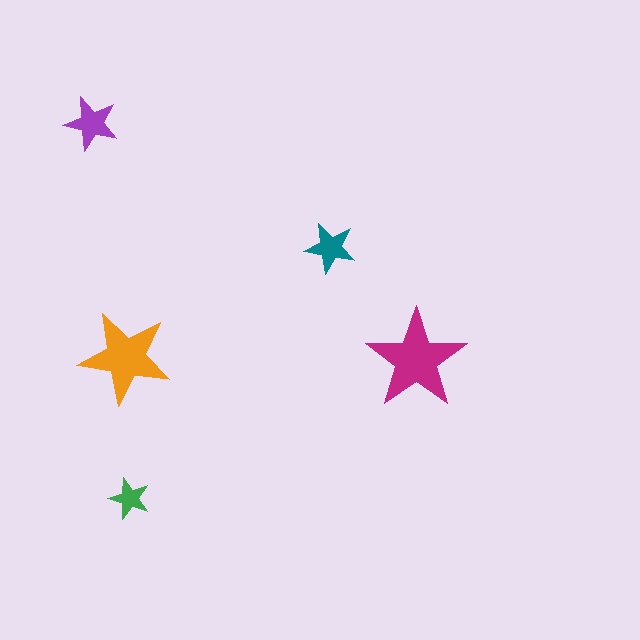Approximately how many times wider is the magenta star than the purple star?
About 2 times wider.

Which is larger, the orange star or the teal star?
The orange one.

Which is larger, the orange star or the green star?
The orange one.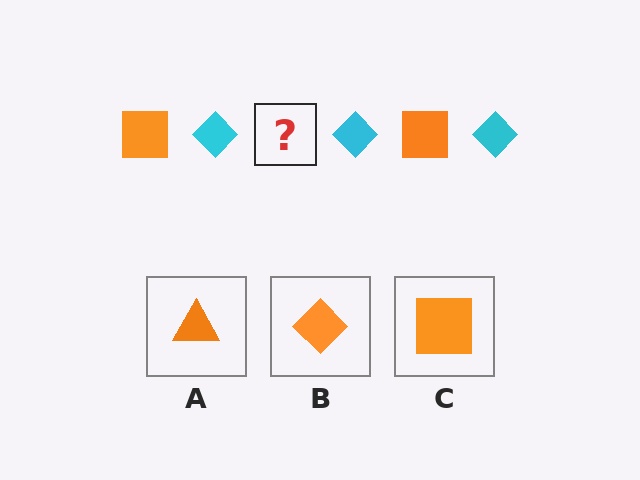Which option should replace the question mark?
Option C.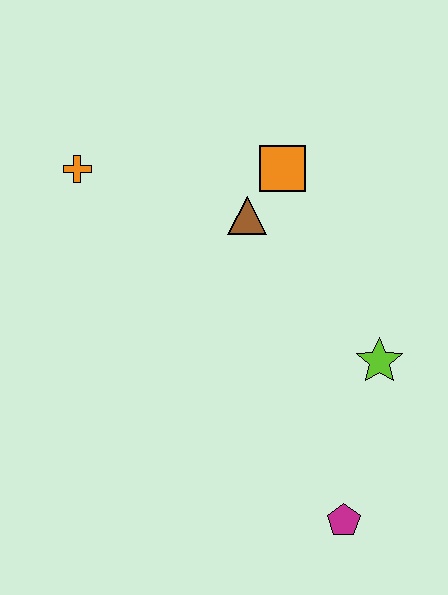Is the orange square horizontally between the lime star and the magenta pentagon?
No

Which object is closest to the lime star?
The magenta pentagon is closest to the lime star.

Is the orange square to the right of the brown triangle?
Yes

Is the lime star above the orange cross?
No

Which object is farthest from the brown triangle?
The magenta pentagon is farthest from the brown triangle.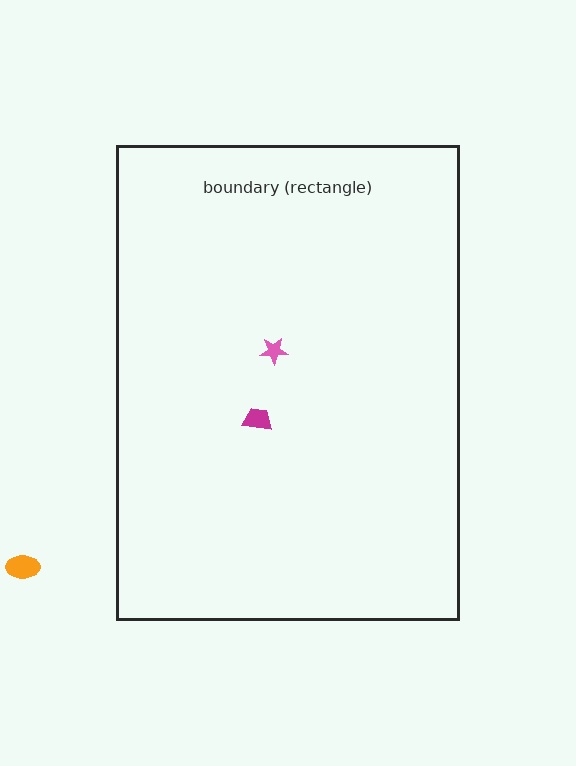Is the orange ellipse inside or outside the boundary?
Outside.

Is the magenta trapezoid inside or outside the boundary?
Inside.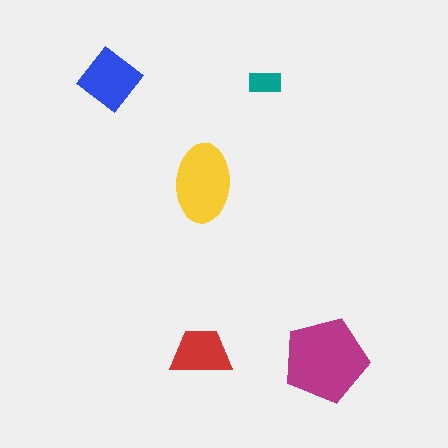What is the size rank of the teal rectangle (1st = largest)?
5th.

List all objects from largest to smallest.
The magenta pentagon, the yellow ellipse, the blue diamond, the red trapezoid, the teal rectangle.